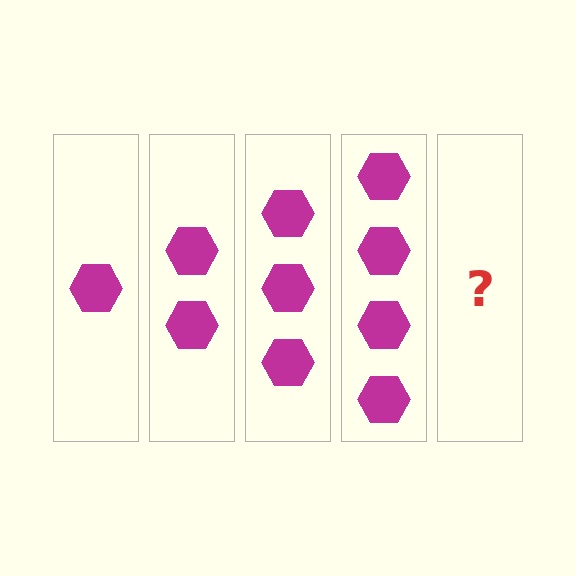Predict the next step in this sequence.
The next step is 5 hexagons.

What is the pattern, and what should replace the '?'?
The pattern is that each step adds one more hexagon. The '?' should be 5 hexagons.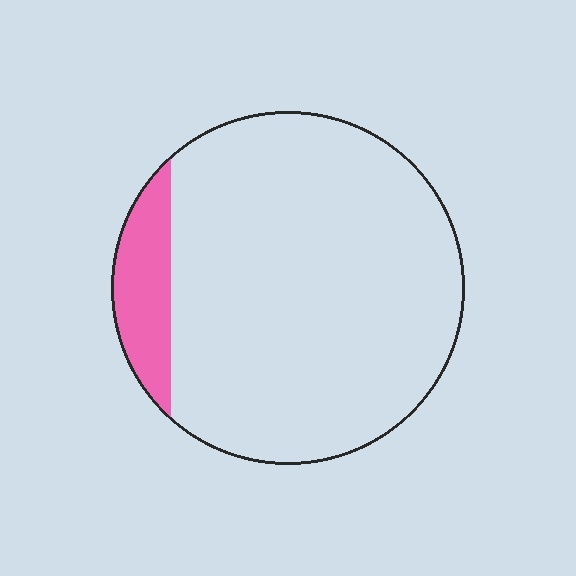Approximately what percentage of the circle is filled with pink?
Approximately 10%.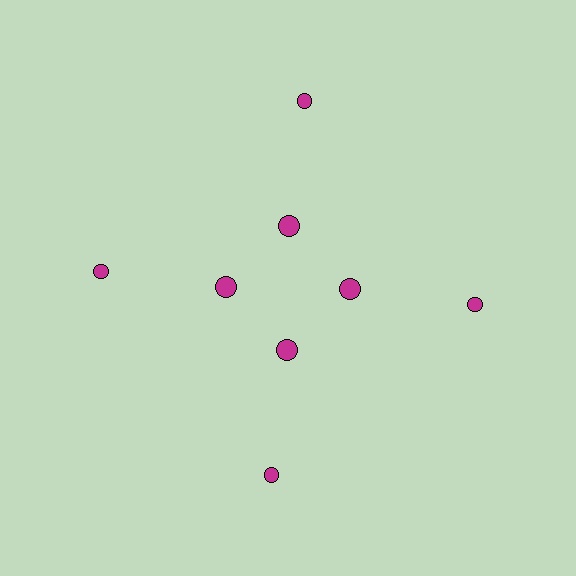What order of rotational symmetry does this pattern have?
This pattern has 4-fold rotational symmetry.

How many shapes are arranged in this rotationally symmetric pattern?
There are 8 shapes, arranged in 4 groups of 2.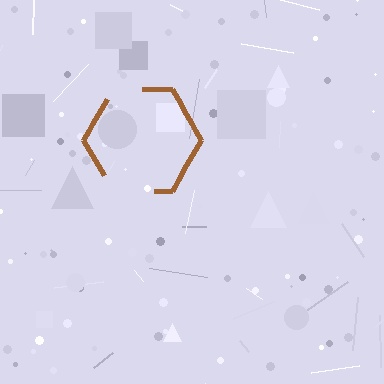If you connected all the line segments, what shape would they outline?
They would outline a hexagon.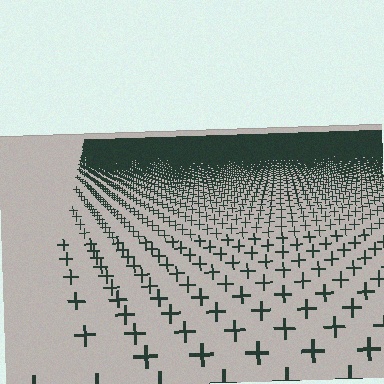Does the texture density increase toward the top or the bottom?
Density increases toward the top.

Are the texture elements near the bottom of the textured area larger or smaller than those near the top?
Larger. Near the bottom, elements are closer to the viewer and appear at a bigger on-screen size.